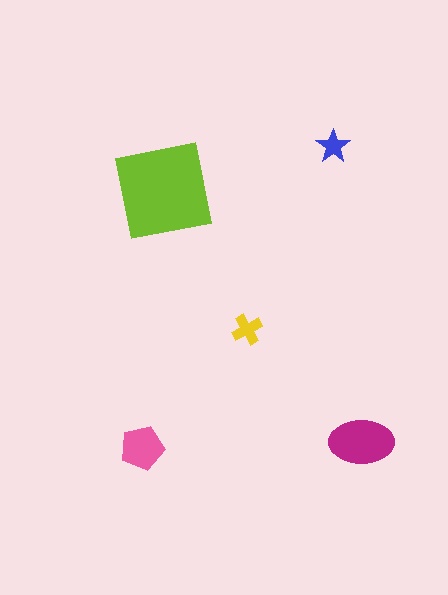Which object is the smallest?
The blue star.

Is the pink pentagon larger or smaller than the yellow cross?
Larger.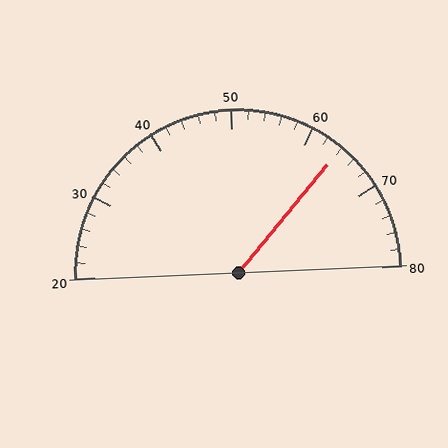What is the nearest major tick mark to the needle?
The nearest major tick mark is 60.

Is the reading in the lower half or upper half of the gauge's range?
The reading is in the upper half of the range (20 to 80).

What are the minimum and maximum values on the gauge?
The gauge ranges from 20 to 80.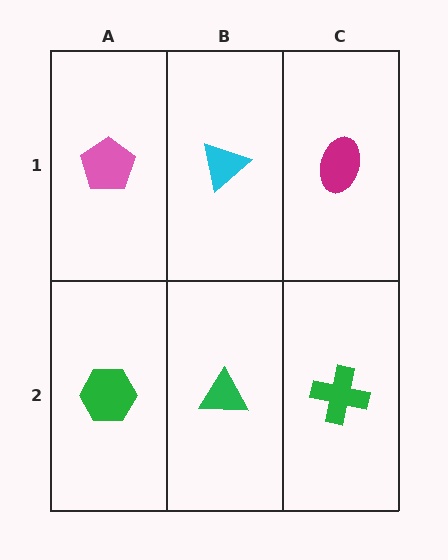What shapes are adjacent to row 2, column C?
A magenta ellipse (row 1, column C), a green triangle (row 2, column B).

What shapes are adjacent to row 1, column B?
A green triangle (row 2, column B), a pink pentagon (row 1, column A), a magenta ellipse (row 1, column C).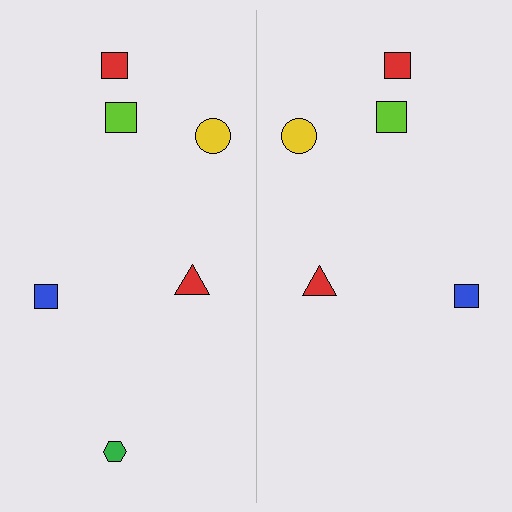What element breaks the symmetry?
A green hexagon is missing from the right side.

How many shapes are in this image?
There are 11 shapes in this image.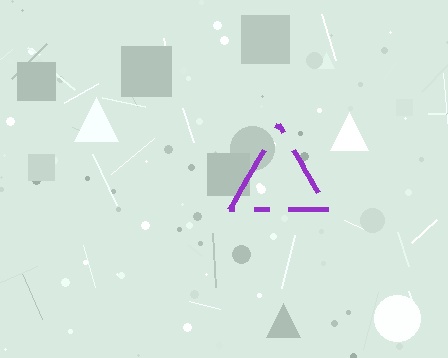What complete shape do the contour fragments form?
The contour fragments form a triangle.